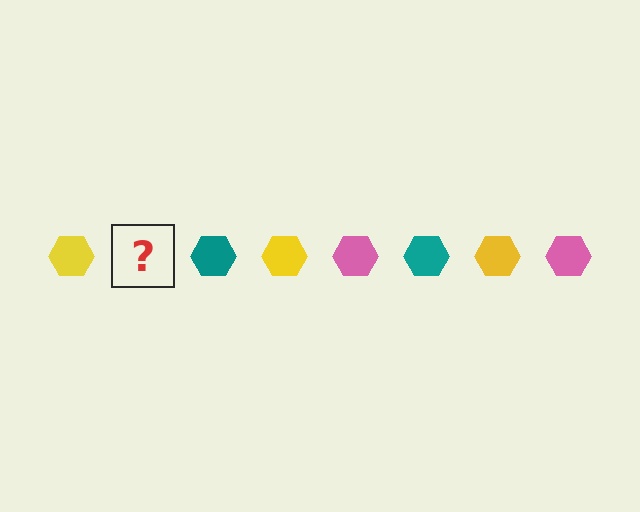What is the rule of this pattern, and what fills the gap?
The rule is that the pattern cycles through yellow, pink, teal hexagons. The gap should be filled with a pink hexagon.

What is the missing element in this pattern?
The missing element is a pink hexagon.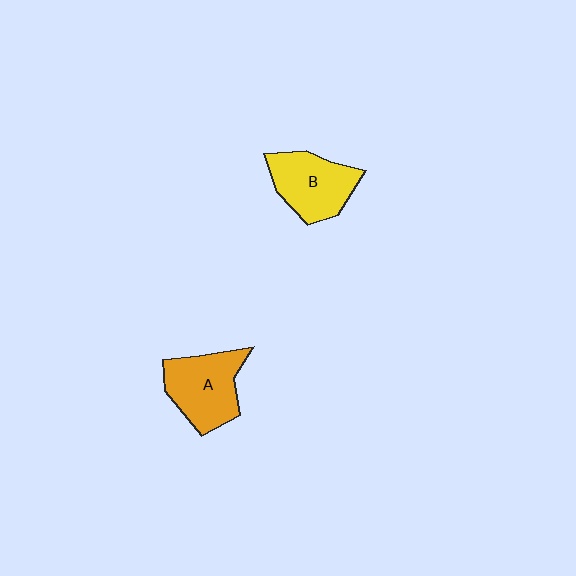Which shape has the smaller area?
Shape B (yellow).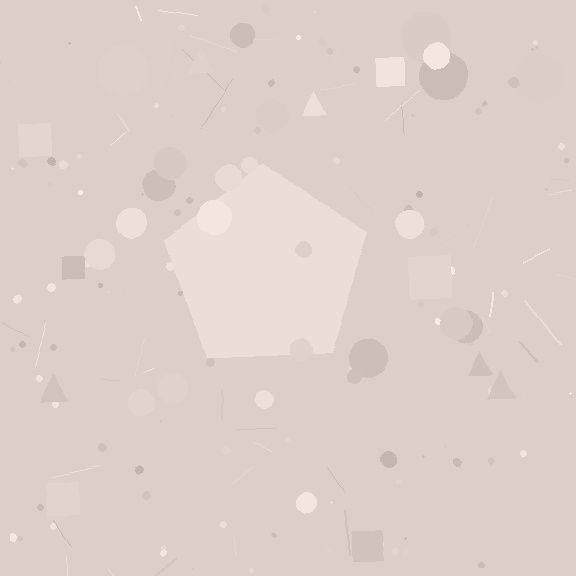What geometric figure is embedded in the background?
A pentagon is embedded in the background.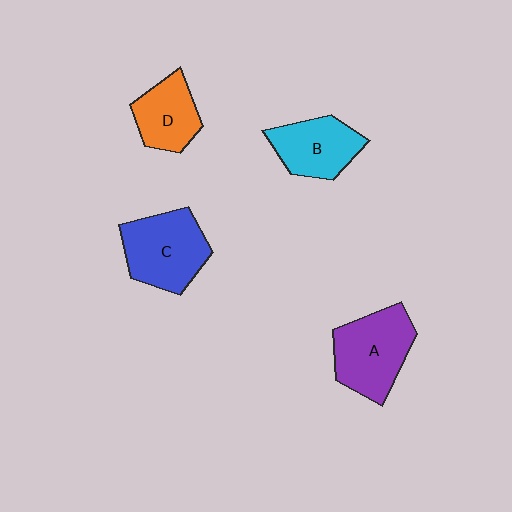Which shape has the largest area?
Shape A (purple).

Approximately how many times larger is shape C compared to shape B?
Approximately 1.3 times.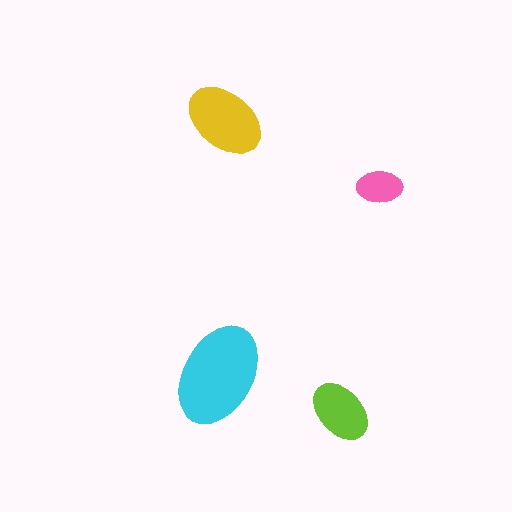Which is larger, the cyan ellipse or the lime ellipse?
The cyan one.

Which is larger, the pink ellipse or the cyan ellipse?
The cyan one.